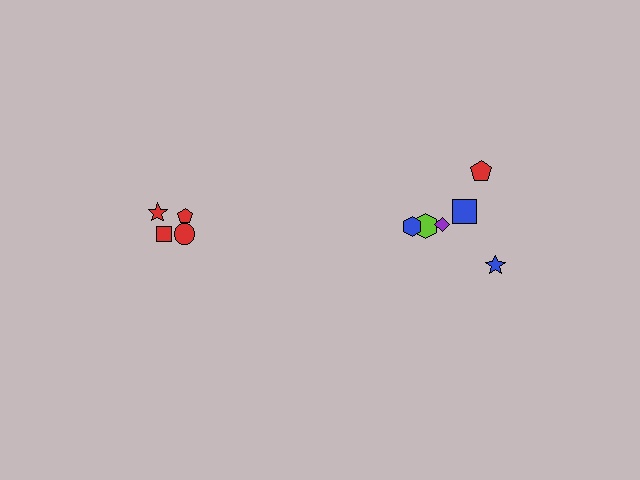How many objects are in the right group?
There are 6 objects.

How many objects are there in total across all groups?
There are 10 objects.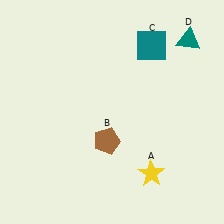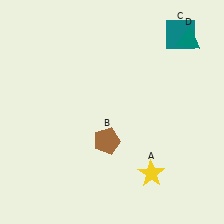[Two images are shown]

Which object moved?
The teal square (C) moved right.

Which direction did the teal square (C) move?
The teal square (C) moved right.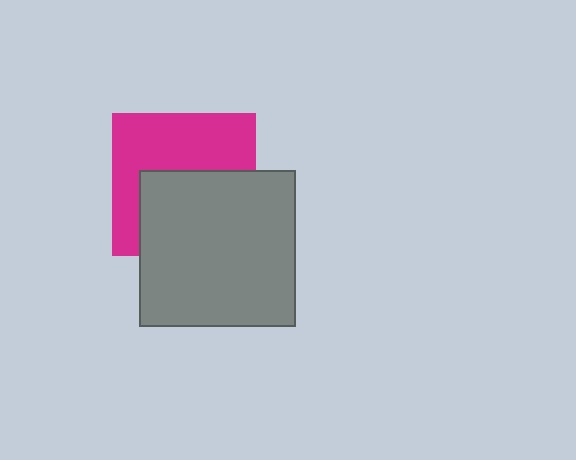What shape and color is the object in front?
The object in front is a gray square.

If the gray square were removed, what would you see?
You would see the complete magenta square.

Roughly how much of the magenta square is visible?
About half of it is visible (roughly 51%).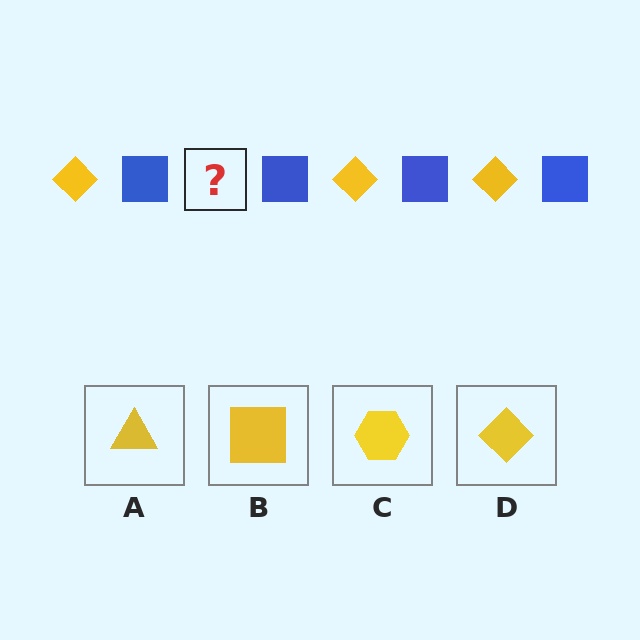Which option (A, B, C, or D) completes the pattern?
D.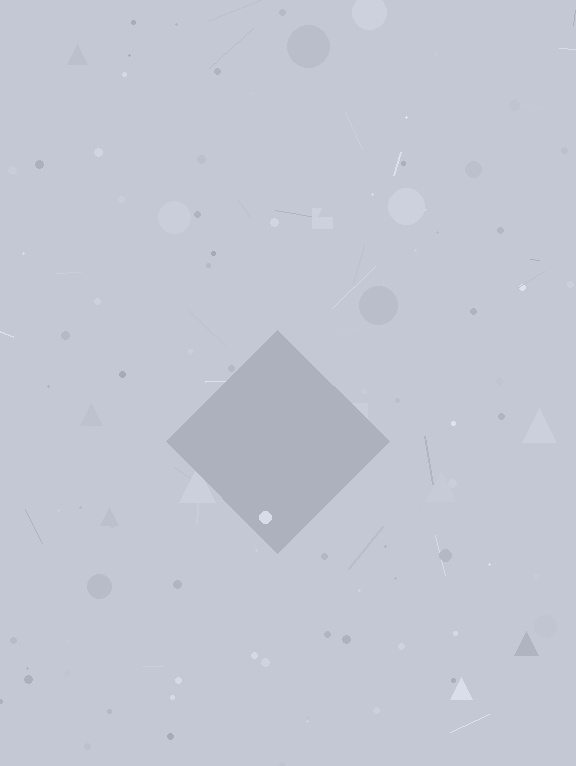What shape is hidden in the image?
A diamond is hidden in the image.